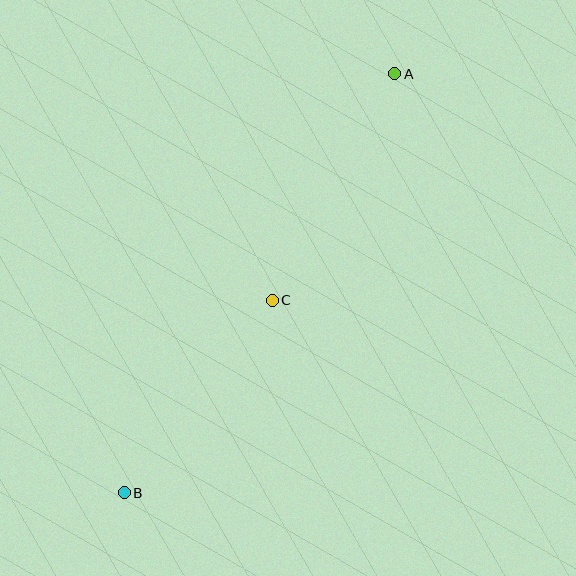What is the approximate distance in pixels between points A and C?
The distance between A and C is approximately 257 pixels.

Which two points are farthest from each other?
Points A and B are farthest from each other.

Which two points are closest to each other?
Points B and C are closest to each other.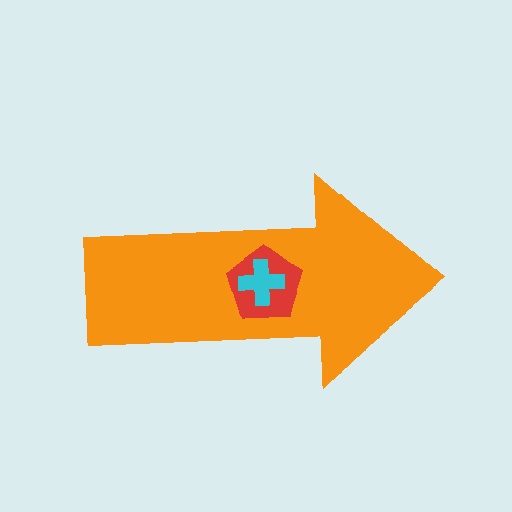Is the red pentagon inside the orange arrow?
Yes.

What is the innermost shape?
The cyan cross.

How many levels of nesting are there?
3.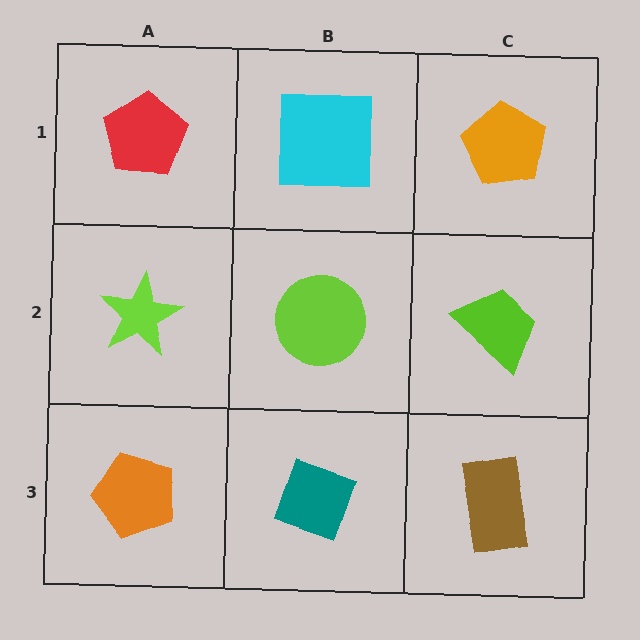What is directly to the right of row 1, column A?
A cyan square.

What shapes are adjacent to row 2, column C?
An orange pentagon (row 1, column C), a brown rectangle (row 3, column C), a lime circle (row 2, column B).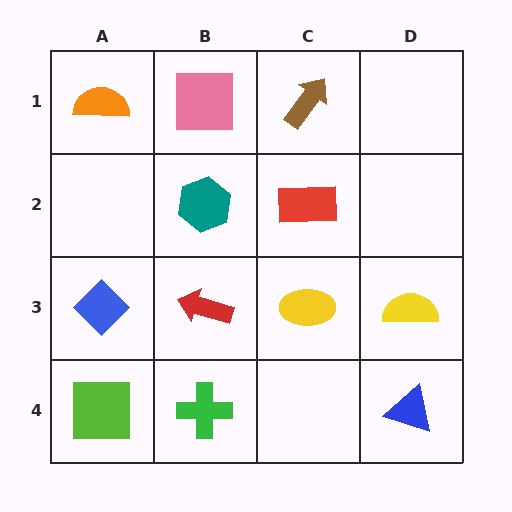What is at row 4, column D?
A blue triangle.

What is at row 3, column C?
A yellow ellipse.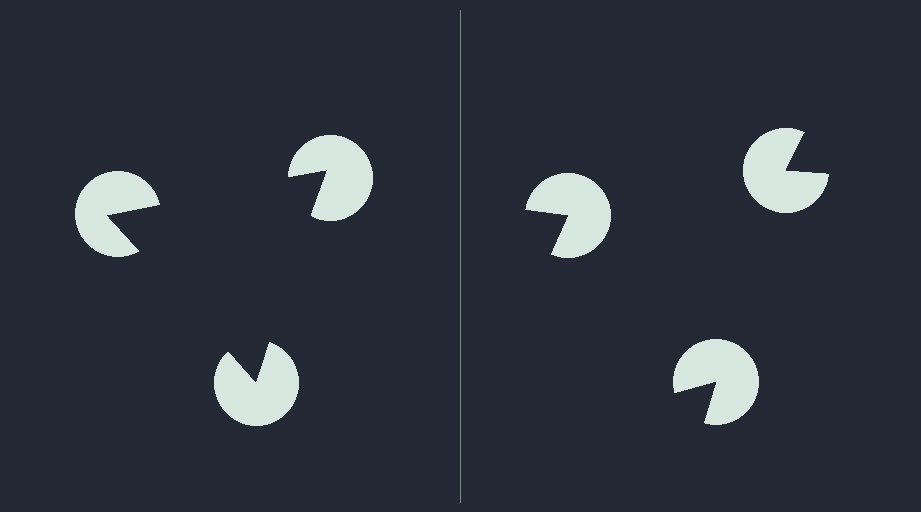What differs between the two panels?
The pac-man discs are positioned identically on both sides; only the wedge orientations differ. On the left they align to a triangle; on the right they are misaligned.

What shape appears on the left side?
An illusory triangle.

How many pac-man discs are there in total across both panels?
6 — 3 on each side.